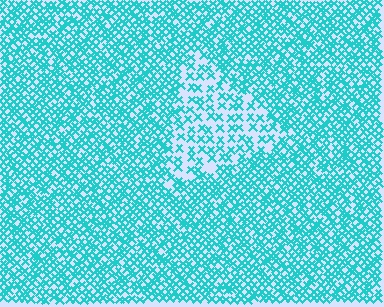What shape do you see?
I see a triangle.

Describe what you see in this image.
The image contains small cyan elements arranged at two different densities. A triangle-shaped region is visible where the elements are less densely packed than the surrounding area.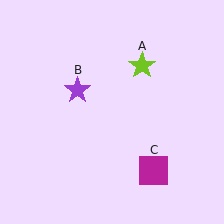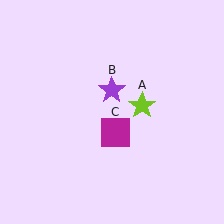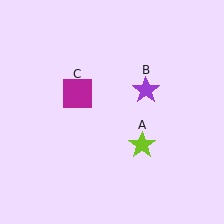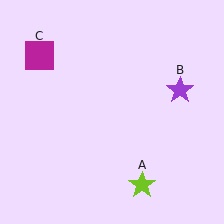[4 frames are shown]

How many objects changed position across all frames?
3 objects changed position: lime star (object A), purple star (object B), magenta square (object C).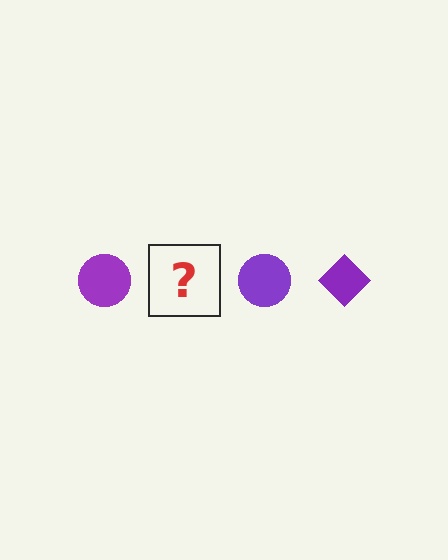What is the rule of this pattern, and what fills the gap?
The rule is that the pattern cycles through circle, diamond shapes in purple. The gap should be filled with a purple diamond.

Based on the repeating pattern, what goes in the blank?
The blank should be a purple diamond.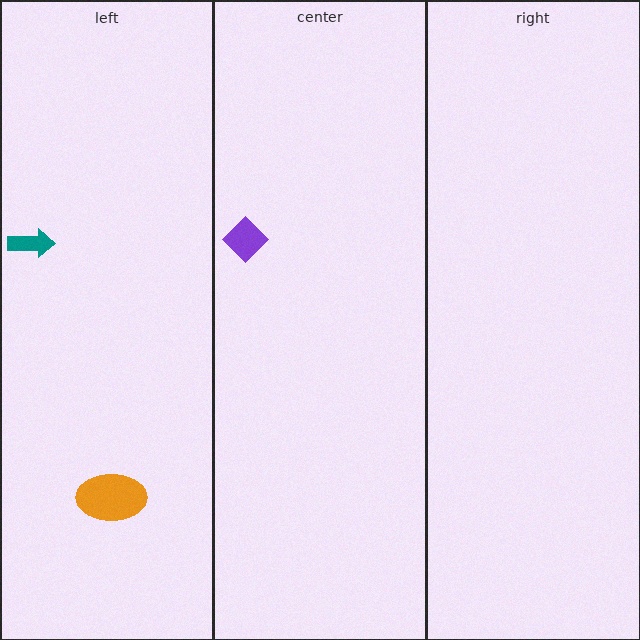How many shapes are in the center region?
1.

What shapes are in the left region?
The teal arrow, the orange ellipse.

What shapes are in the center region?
The purple diamond.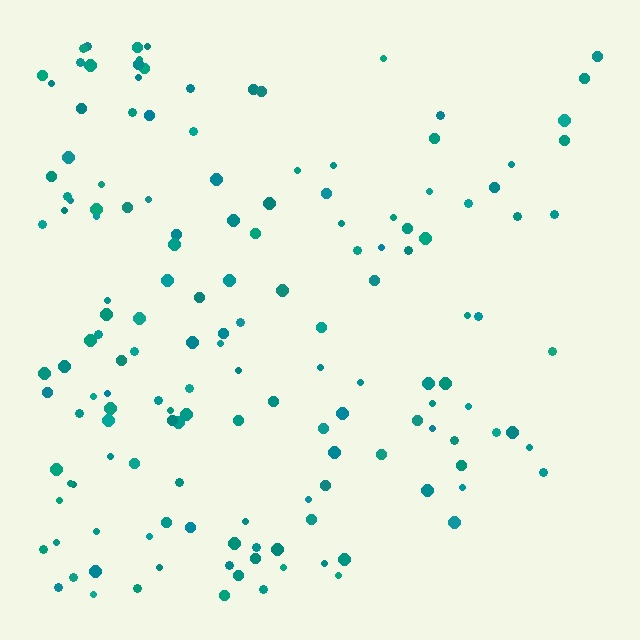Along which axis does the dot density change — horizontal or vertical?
Horizontal.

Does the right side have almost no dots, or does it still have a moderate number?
Still a moderate number, just noticeably fewer than the left.